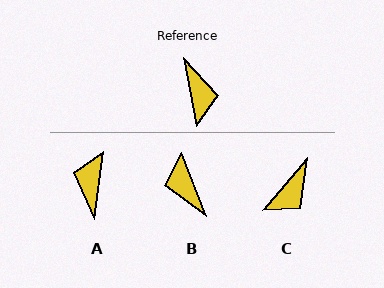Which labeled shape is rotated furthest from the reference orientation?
B, about 169 degrees away.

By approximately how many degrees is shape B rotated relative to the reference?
Approximately 169 degrees clockwise.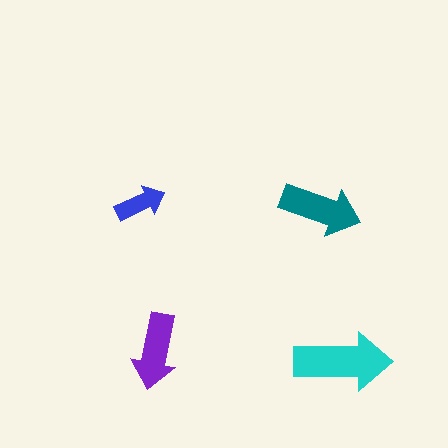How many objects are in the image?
There are 4 objects in the image.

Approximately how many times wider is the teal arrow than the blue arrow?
About 1.5 times wider.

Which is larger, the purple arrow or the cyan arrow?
The cyan one.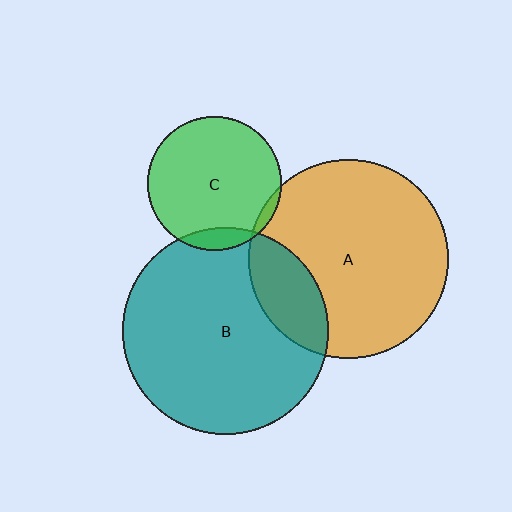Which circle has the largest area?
Circle B (teal).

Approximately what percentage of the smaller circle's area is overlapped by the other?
Approximately 10%.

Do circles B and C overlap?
Yes.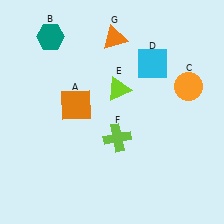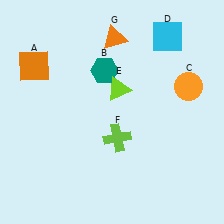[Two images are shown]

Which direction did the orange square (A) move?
The orange square (A) moved left.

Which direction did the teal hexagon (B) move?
The teal hexagon (B) moved right.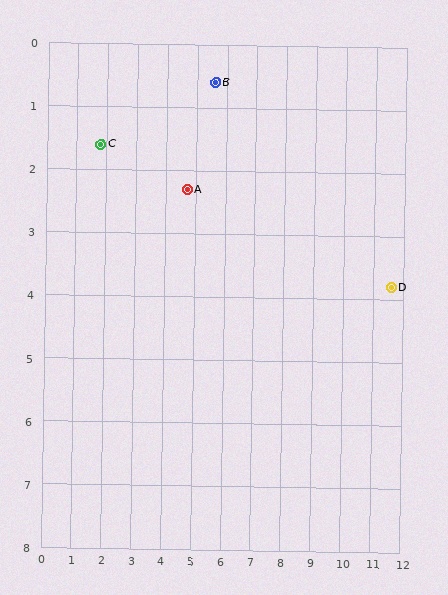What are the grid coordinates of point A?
Point A is at approximately (4.7, 2.3).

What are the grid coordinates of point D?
Point D is at approximately (11.6, 3.8).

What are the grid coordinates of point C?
Point C is at approximately (1.8, 1.6).